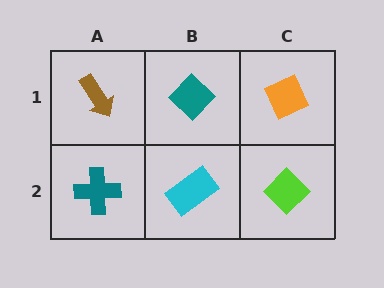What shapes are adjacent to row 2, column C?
An orange diamond (row 1, column C), a cyan rectangle (row 2, column B).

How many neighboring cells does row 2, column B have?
3.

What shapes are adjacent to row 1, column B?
A cyan rectangle (row 2, column B), a brown arrow (row 1, column A), an orange diamond (row 1, column C).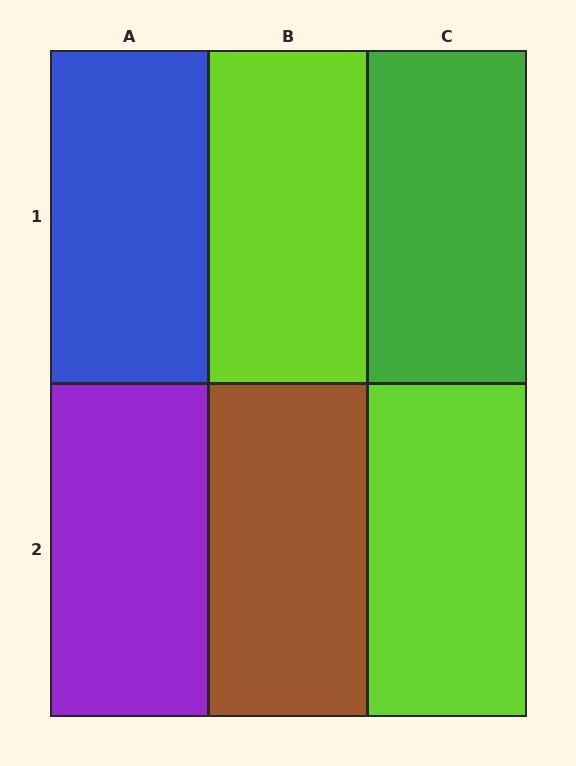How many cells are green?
1 cell is green.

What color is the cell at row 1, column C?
Green.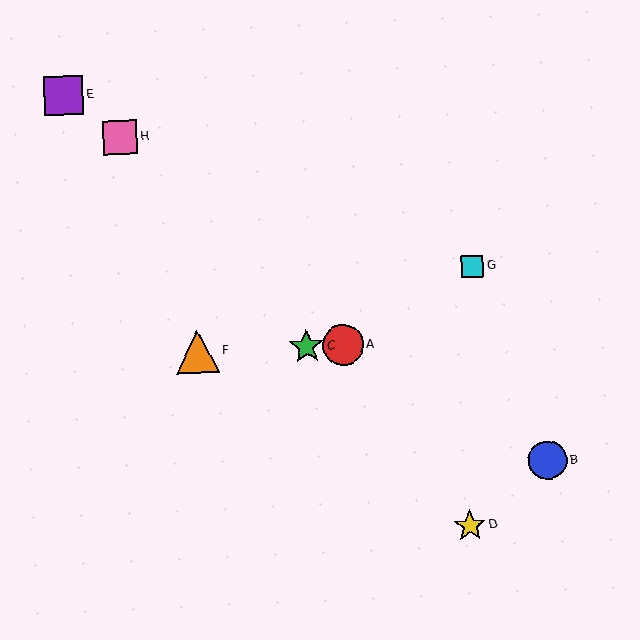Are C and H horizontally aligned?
No, C is at y≈347 and H is at y≈137.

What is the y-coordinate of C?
Object C is at y≈347.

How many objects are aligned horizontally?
3 objects (A, C, F) are aligned horizontally.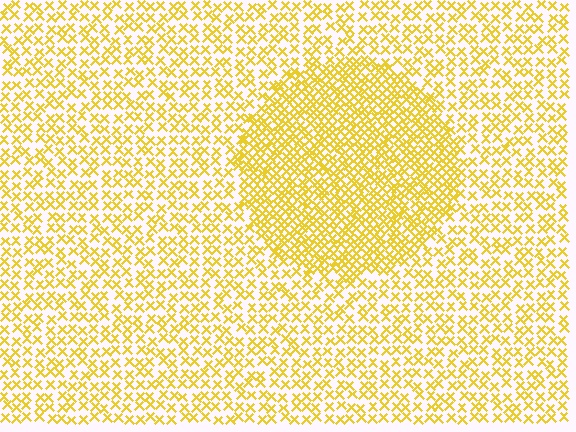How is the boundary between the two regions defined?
The boundary is defined by a change in element density (approximately 1.9x ratio). All elements are the same color, size, and shape.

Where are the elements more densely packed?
The elements are more densely packed inside the circle boundary.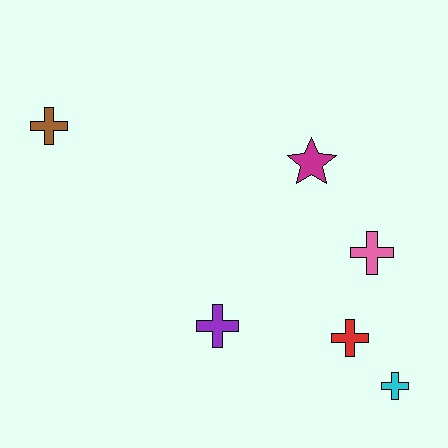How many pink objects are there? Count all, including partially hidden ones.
There is 1 pink object.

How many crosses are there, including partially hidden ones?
There are 5 crosses.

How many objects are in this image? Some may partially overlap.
There are 6 objects.